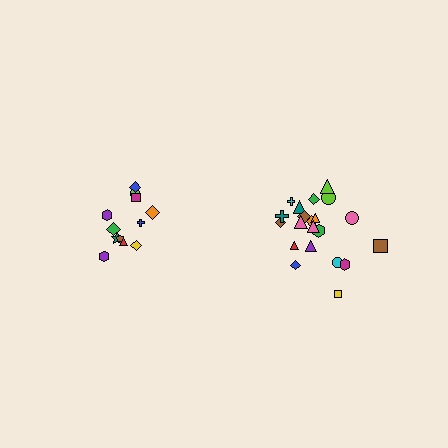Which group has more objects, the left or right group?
The right group.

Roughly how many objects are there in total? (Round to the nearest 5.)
Roughly 35 objects in total.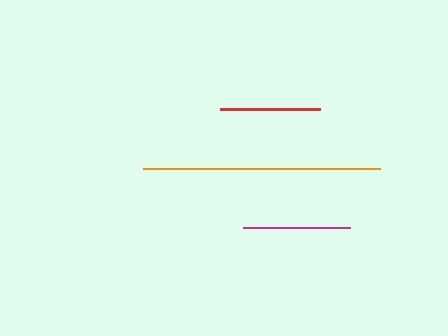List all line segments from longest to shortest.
From longest to shortest: orange, magenta, red.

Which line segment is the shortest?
The red line is the shortest at approximately 100 pixels.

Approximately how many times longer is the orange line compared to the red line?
The orange line is approximately 2.4 times the length of the red line.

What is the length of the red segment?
The red segment is approximately 100 pixels long.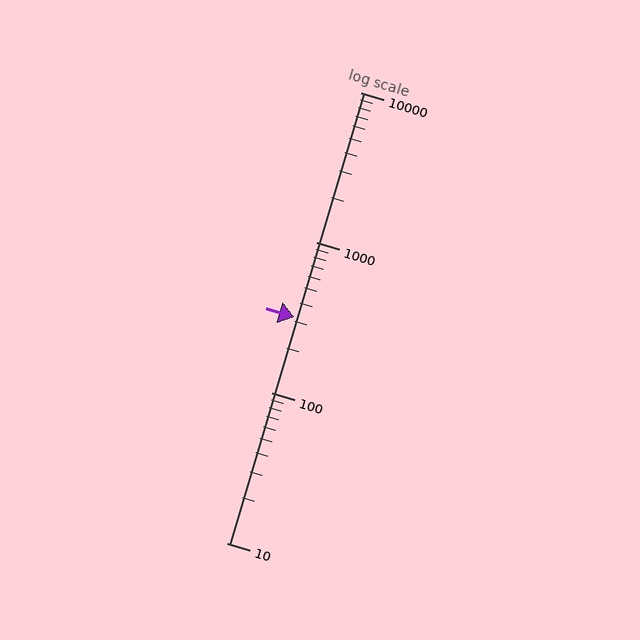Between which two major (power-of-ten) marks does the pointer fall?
The pointer is between 100 and 1000.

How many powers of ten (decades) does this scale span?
The scale spans 3 decades, from 10 to 10000.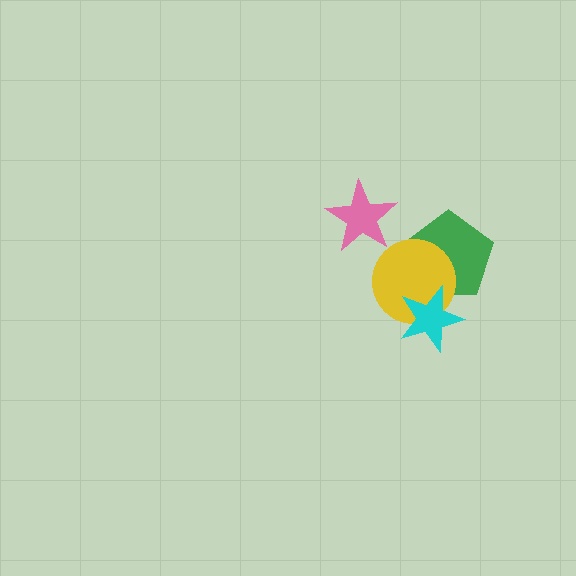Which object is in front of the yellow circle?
The cyan star is in front of the yellow circle.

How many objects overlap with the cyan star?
2 objects overlap with the cyan star.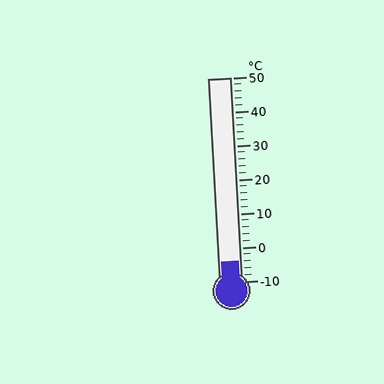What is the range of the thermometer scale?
The thermometer scale ranges from -10°C to 50°C.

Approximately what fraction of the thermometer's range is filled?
The thermometer is filled to approximately 10% of its range.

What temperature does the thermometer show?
The thermometer shows approximately -4°C.